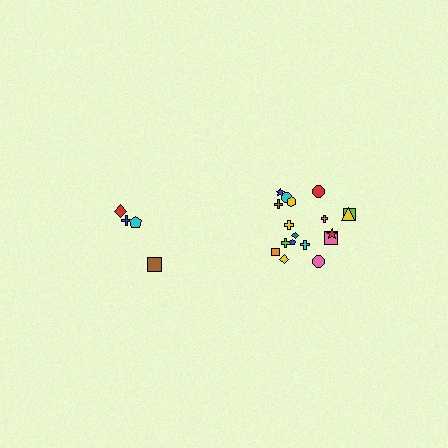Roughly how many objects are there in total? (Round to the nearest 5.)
Roughly 20 objects in total.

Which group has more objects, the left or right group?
The right group.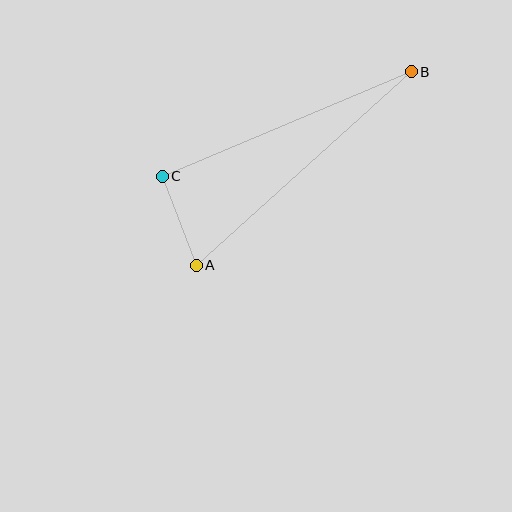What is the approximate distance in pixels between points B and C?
The distance between B and C is approximately 270 pixels.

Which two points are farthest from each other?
Points A and B are farthest from each other.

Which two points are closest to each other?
Points A and C are closest to each other.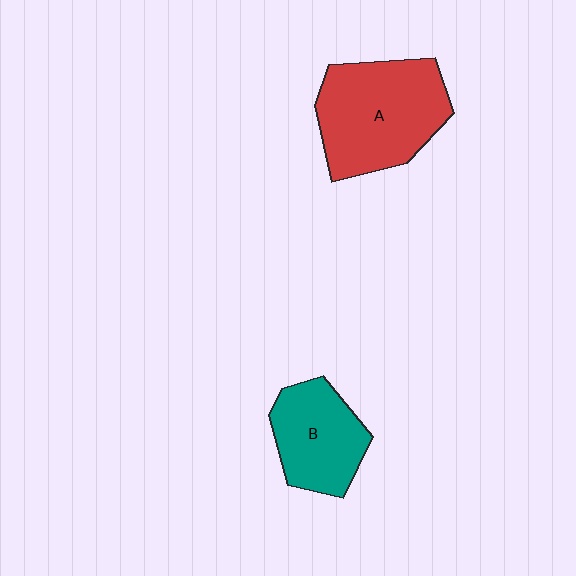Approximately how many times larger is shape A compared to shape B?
Approximately 1.5 times.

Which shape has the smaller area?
Shape B (teal).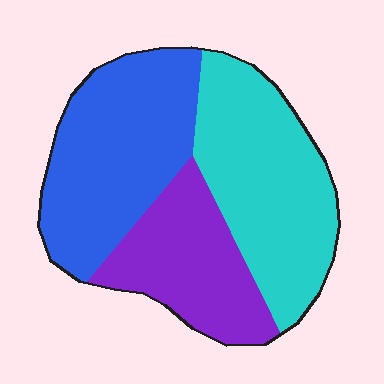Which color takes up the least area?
Purple, at roughly 25%.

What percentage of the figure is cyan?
Cyan covers roughly 40% of the figure.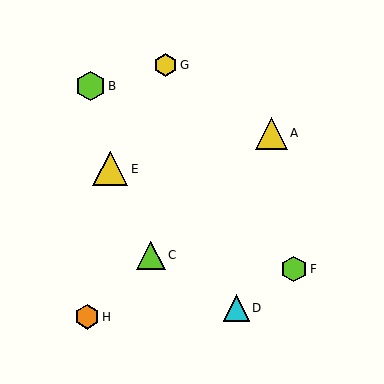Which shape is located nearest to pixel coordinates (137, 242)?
The lime triangle (labeled C) at (151, 255) is nearest to that location.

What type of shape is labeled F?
Shape F is a lime hexagon.